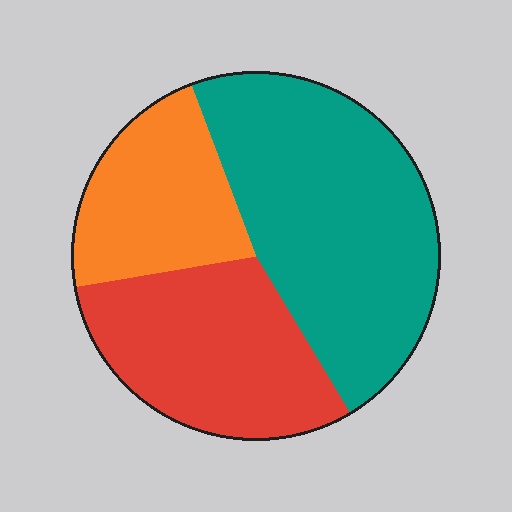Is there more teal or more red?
Teal.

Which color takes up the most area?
Teal, at roughly 45%.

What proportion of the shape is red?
Red covers 31% of the shape.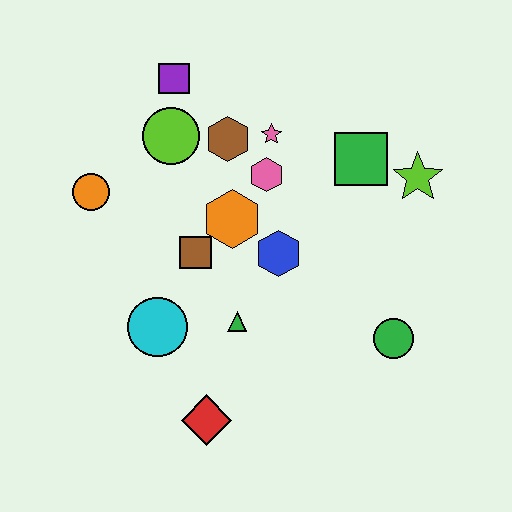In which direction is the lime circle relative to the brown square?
The lime circle is above the brown square.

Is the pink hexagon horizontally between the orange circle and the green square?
Yes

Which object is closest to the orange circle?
The lime circle is closest to the orange circle.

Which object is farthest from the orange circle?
The green circle is farthest from the orange circle.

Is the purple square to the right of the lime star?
No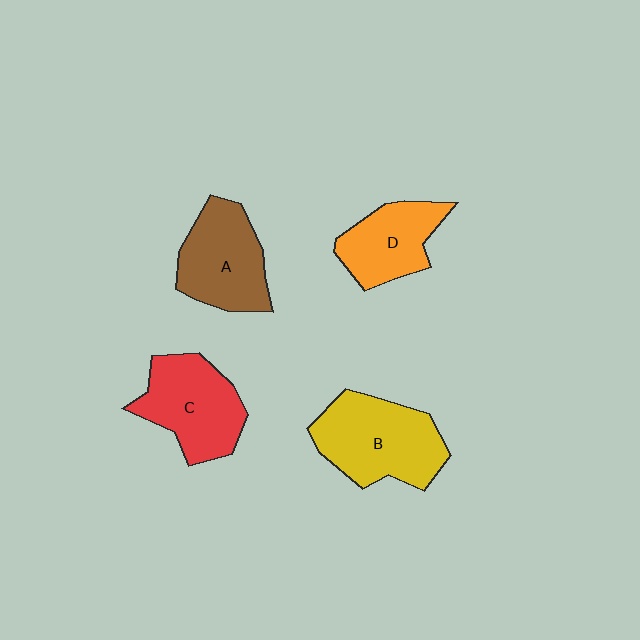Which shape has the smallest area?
Shape D (orange).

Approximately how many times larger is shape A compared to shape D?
Approximately 1.2 times.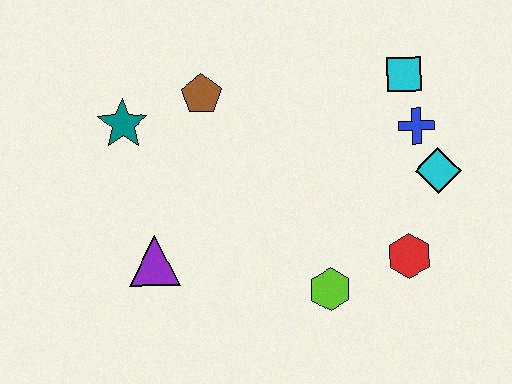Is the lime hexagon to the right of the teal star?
Yes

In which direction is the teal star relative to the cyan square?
The teal star is to the left of the cyan square.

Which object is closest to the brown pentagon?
The teal star is closest to the brown pentagon.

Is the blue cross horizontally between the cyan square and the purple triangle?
No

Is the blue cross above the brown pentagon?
No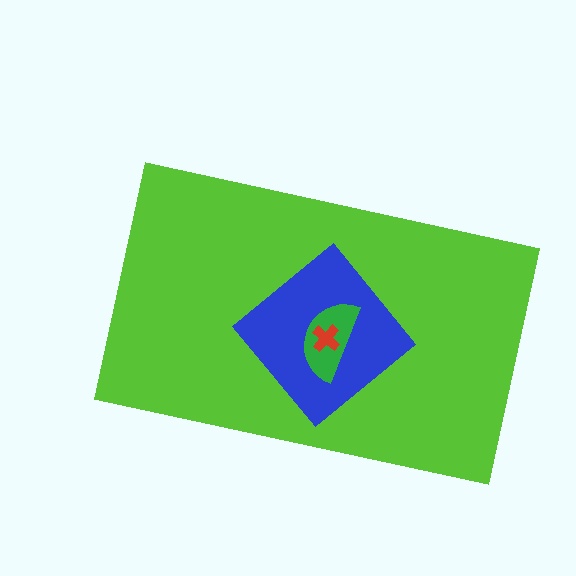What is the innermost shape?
The red cross.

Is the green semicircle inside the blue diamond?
Yes.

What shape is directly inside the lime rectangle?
The blue diamond.